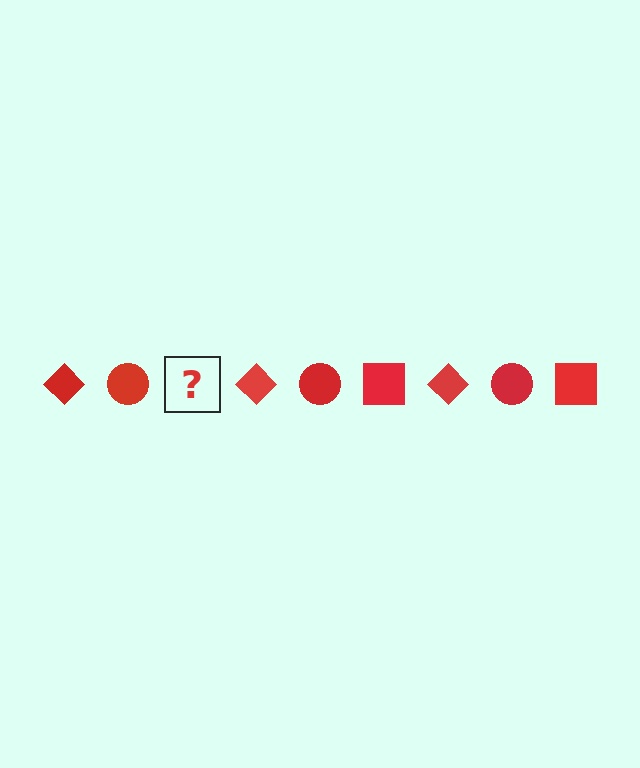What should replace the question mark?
The question mark should be replaced with a red square.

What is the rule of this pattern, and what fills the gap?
The rule is that the pattern cycles through diamond, circle, square shapes in red. The gap should be filled with a red square.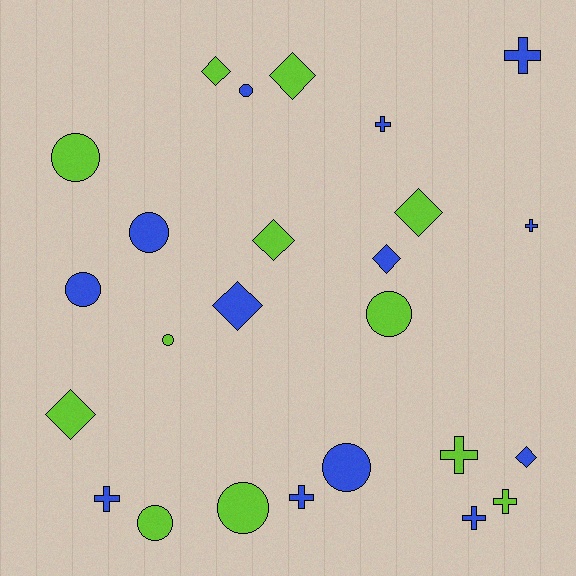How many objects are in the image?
There are 25 objects.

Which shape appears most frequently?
Circle, with 9 objects.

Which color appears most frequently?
Blue, with 13 objects.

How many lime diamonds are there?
There are 5 lime diamonds.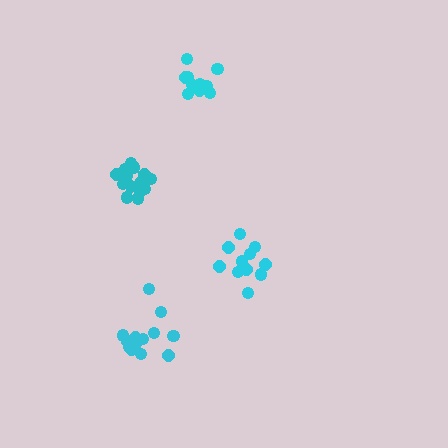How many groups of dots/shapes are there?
There are 4 groups.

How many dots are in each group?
Group 1: 14 dots, Group 2: 11 dots, Group 3: 11 dots, Group 4: 13 dots (49 total).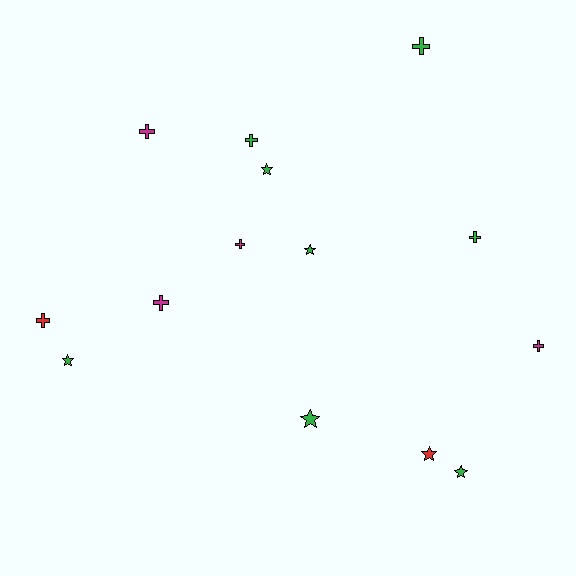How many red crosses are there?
There is 1 red cross.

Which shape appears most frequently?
Cross, with 8 objects.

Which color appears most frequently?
Green, with 8 objects.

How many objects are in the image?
There are 14 objects.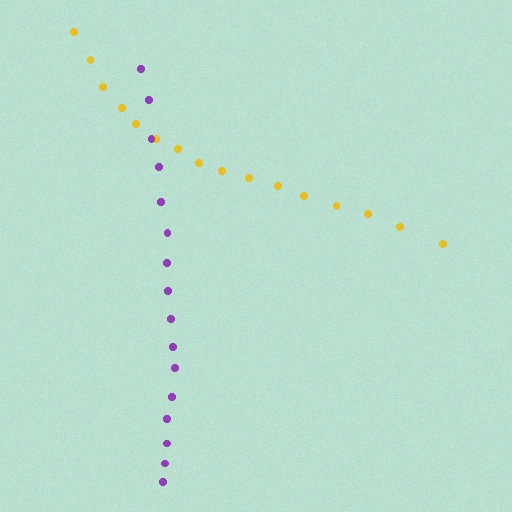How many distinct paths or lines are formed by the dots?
There are 2 distinct paths.